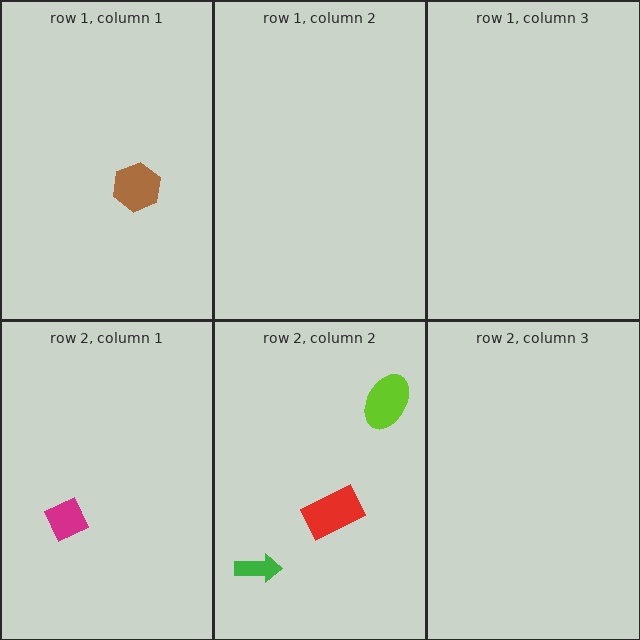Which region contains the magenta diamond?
The row 2, column 1 region.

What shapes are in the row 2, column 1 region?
The magenta diamond.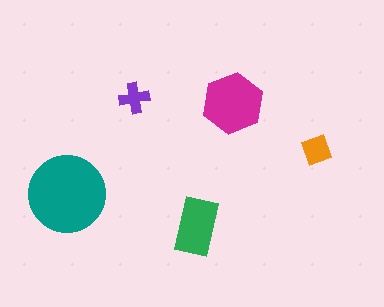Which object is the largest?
The teal circle.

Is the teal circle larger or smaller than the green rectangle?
Larger.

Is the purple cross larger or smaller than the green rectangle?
Smaller.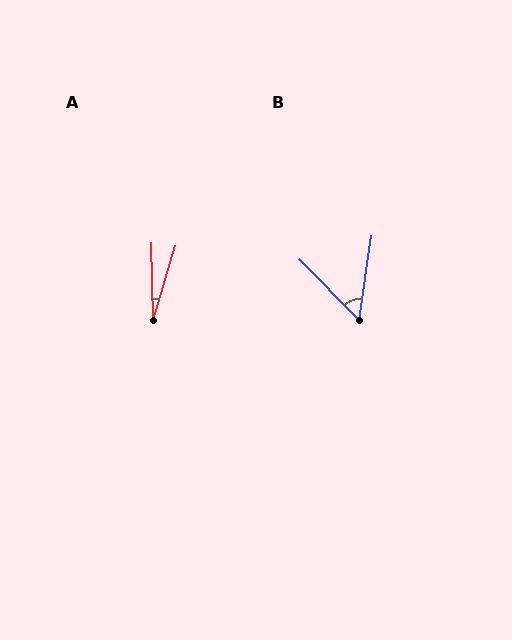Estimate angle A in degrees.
Approximately 18 degrees.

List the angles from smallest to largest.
A (18°), B (53°).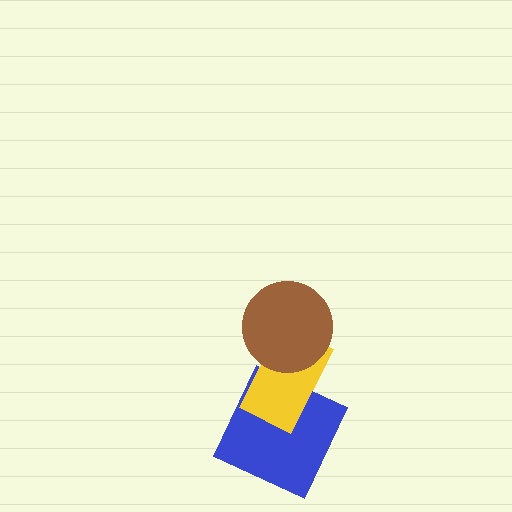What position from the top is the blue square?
The blue square is 3rd from the top.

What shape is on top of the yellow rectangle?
The brown circle is on top of the yellow rectangle.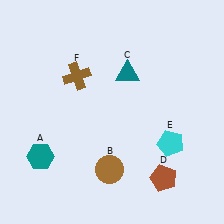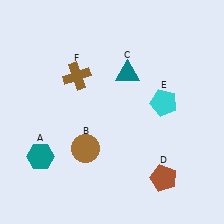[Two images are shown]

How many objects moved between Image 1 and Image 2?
2 objects moved between the two images.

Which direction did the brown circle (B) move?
The brown circle (B) moved left.